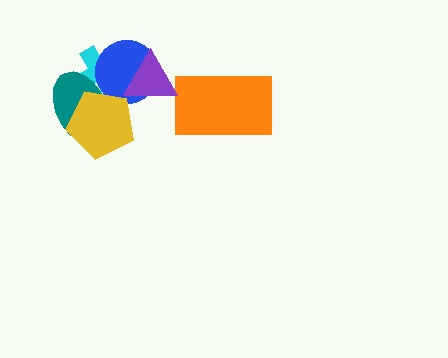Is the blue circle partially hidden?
Yes, it is partially covered by another shape.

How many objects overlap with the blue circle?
4 objects overlap with the blue circle.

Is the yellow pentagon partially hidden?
No, no other shape covers it.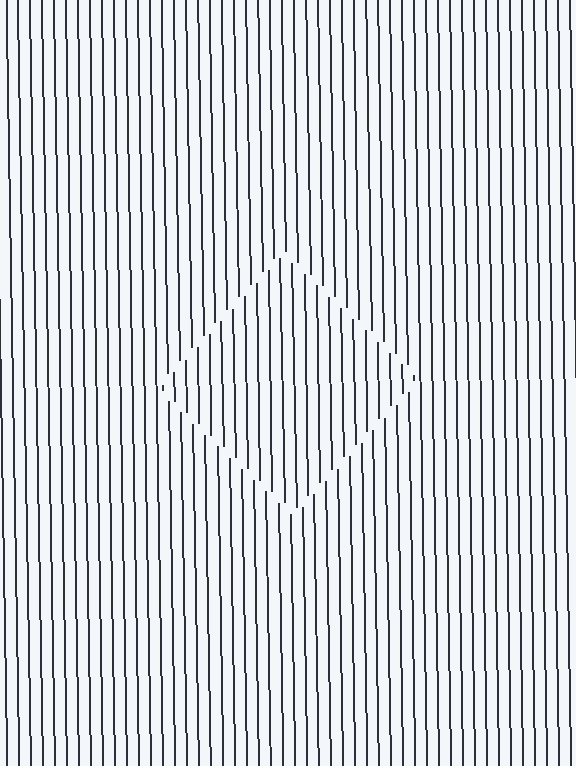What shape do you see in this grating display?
An illusory square. The interior of the shape contains the same grating, shifted by half a period — the contour is defined by the phase discontinuity where line-ends from the inner and outer gratings abut.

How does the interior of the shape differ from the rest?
The interior of the shape contains the same grating, shifted by half a period — the contour is defined by the phase discontinuity where line-ends from the inner and outer gratings abut.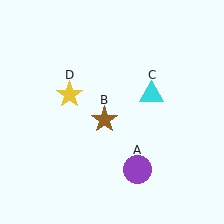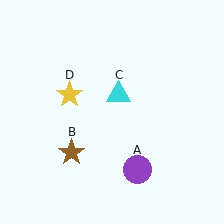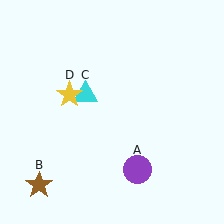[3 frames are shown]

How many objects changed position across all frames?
2 objects changed position: brown star (object B), cyan triangle (object C).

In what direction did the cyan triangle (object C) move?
The cyan triangle (object C) moved left.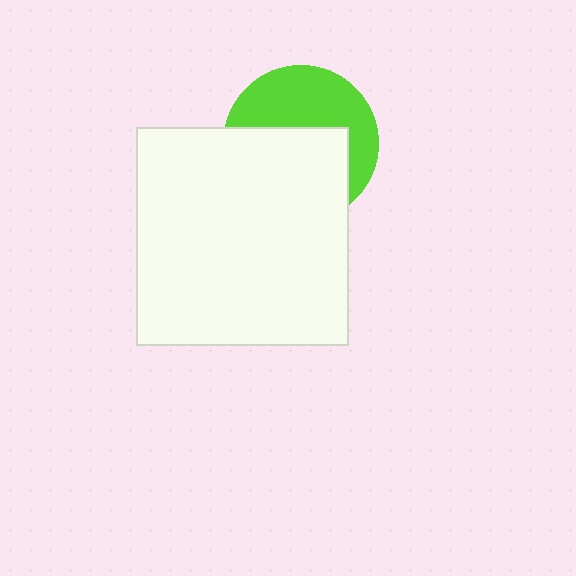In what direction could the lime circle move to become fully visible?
The lime circle could move up. That would shift it out from behind the white rectangle entirely.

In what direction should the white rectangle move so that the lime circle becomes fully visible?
The white rectangle should move down. That is the shortest direction to clear the overlap and leave the lime circle fully visible.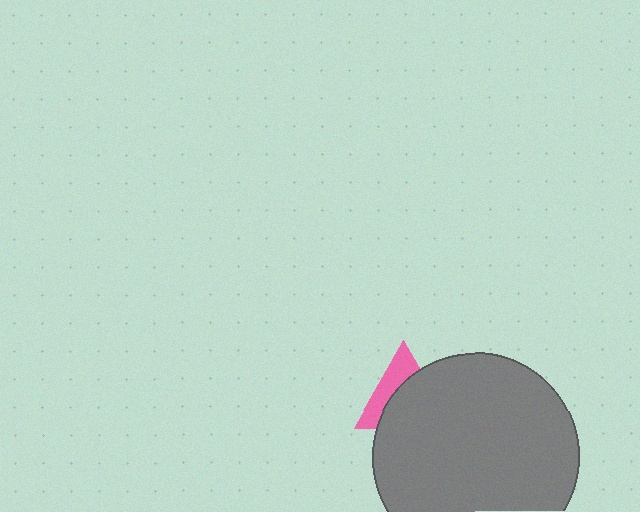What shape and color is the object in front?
The object in front is a gray circle.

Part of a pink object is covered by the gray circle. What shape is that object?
It is a triangle.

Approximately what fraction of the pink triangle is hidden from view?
Roughly 61% of the pink triangle is hidden behind the gray circle.